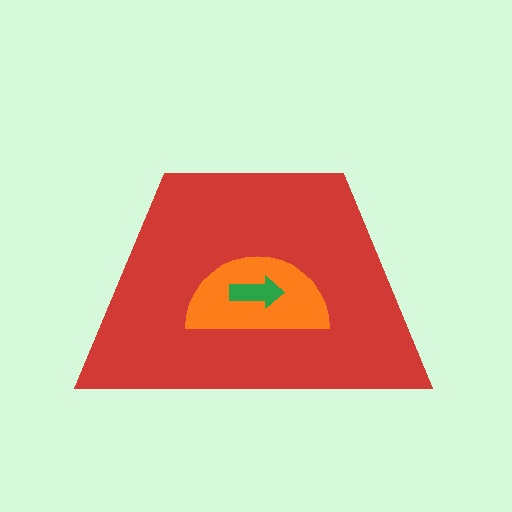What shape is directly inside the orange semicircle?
The green arrow.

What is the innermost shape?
The green arrow.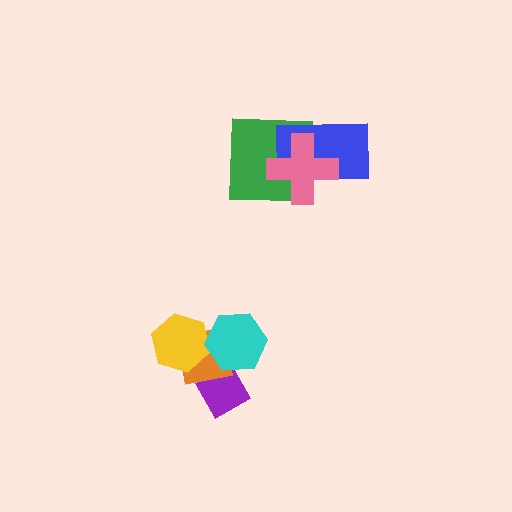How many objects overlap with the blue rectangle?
2 objects overlap with the blue rectangle.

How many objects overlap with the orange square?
3 objects overlap with the orange square.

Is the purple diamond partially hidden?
Yes, it is partially covered by another shape.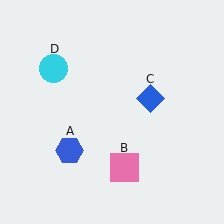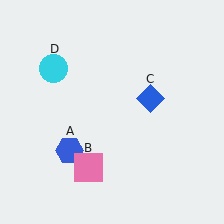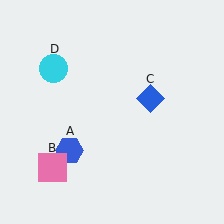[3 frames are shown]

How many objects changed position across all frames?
1 object changed position: pink square (object B).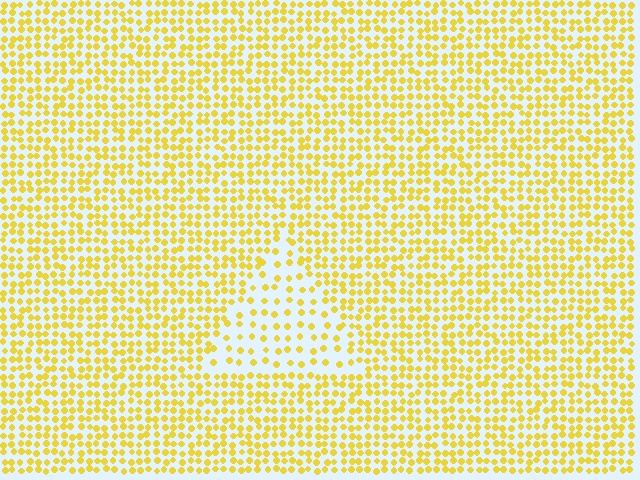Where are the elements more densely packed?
The elements are more densely packed outside the triangle boundary.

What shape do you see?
I see a triangle.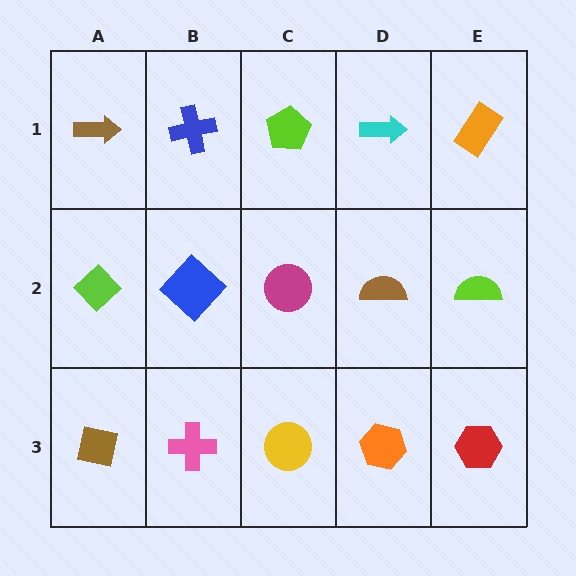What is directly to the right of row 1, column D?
An orange rectangle.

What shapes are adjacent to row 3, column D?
A brown semicircle (row 2, column D), a yellow circle (row 3, column C), a red hexagon (row 3, column E).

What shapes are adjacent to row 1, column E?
A lime semicircle (row 2, column E), a cyan arrow (row 1, column D).